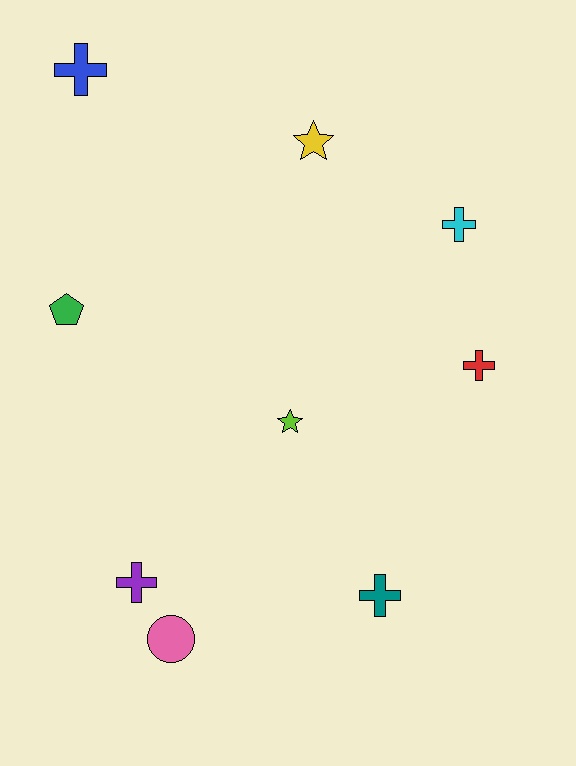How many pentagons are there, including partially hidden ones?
There is 1 pentagon.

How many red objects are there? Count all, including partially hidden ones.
There is 1 red object.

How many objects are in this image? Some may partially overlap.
There are 9 objects.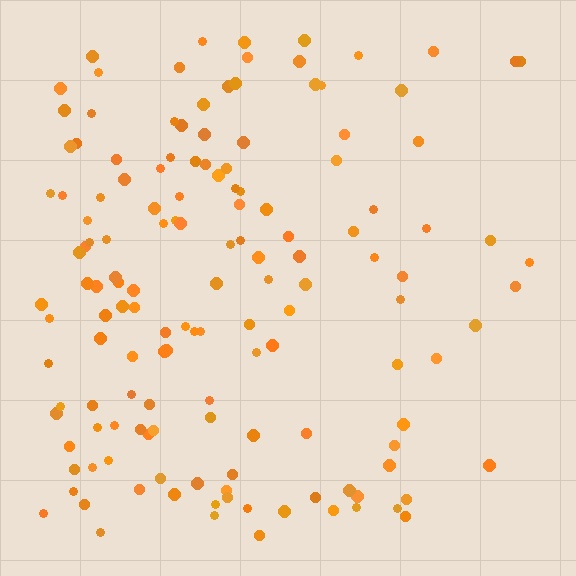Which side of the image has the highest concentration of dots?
The left.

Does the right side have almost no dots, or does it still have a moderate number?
Still a moderate number, just noticeably fewer than the left.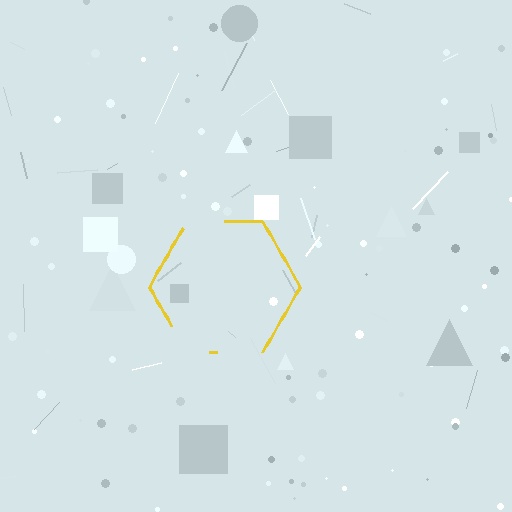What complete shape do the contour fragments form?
The contour fragments form a hexagon.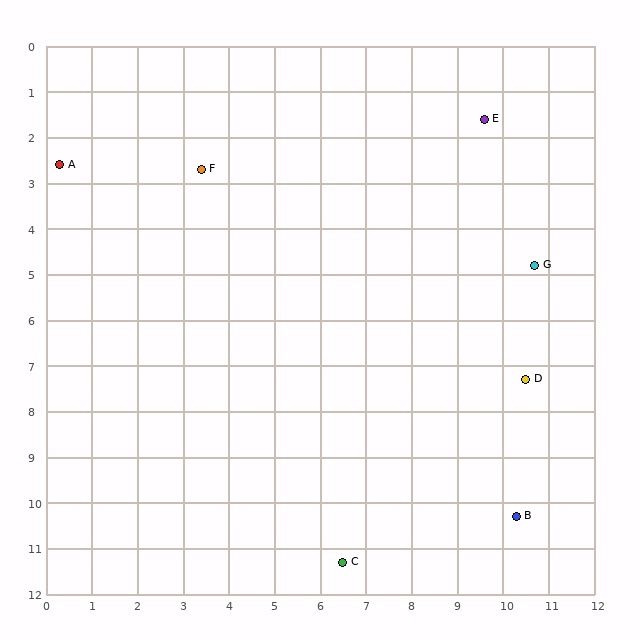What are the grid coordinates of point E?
Point E is at approximately (9.6, 1.6).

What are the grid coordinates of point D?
Point D is at approximately (10.5, 7.3).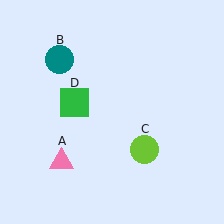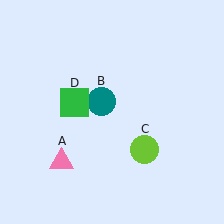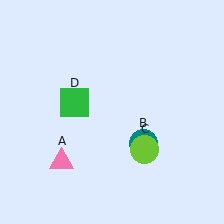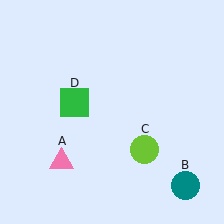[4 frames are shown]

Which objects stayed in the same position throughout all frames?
Pink triangle (object A) and lime circle (object C) and green square (object D) remained stationary.